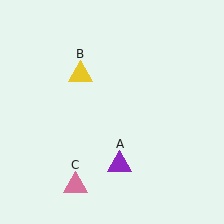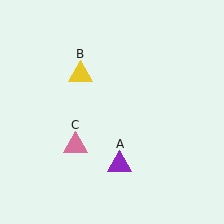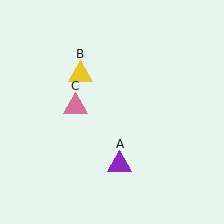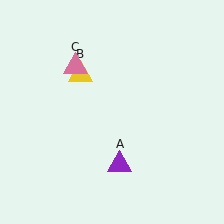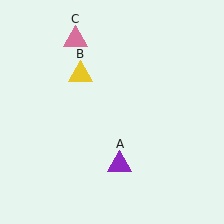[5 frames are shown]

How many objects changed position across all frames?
1 object changed position: pink triangle (object C).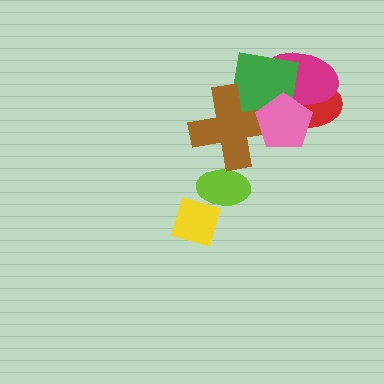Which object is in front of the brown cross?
The pink pentagon is in front of the brown cross.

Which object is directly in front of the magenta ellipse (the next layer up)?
The green square is directly in front of the magenta ellipse.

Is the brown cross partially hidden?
Yes, it is partially covered by another shape.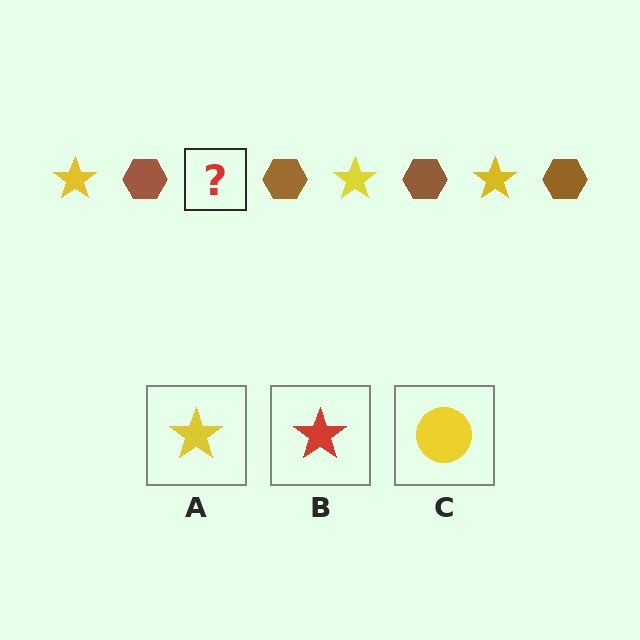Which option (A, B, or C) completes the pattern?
A.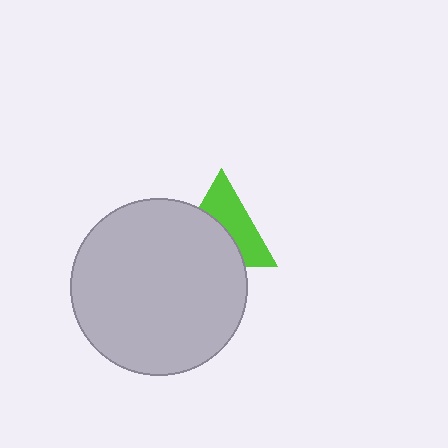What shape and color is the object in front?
The object in front is a light gray circle.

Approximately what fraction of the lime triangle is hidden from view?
Roughly 50% of the lime triangle is hidden behind the light gray circle.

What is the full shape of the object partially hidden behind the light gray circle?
The partially hidden object is a lime triangle.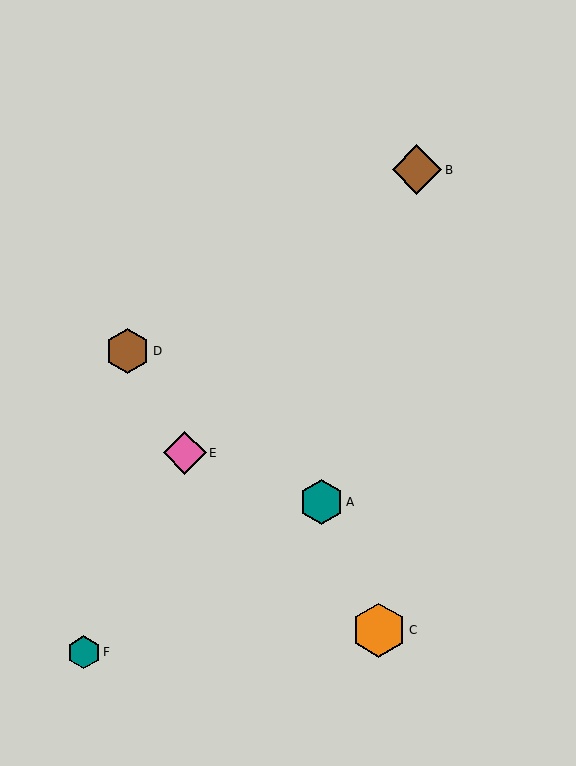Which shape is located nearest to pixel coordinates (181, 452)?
The pink diamond (labeled E) at (185, 453) is nearest to that location.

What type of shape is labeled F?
Shape F is a teal hexagon.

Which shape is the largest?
The orange hexagon (labeled C) is the largest.